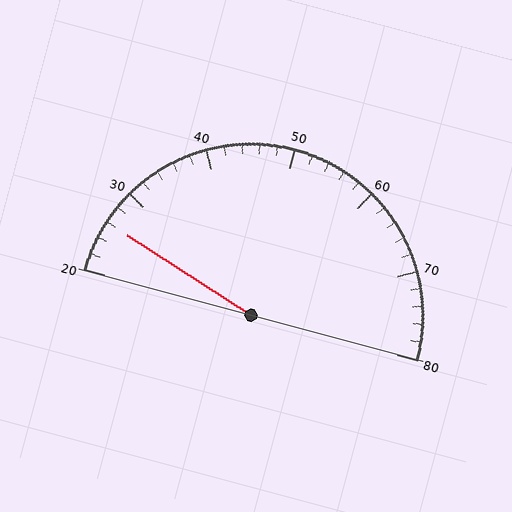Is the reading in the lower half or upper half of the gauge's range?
The reading is in the lower half of the range (20 to 80).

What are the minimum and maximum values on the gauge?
The gauge ranges from 20 to 80.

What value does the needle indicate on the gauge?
The needle indicates approximately 26.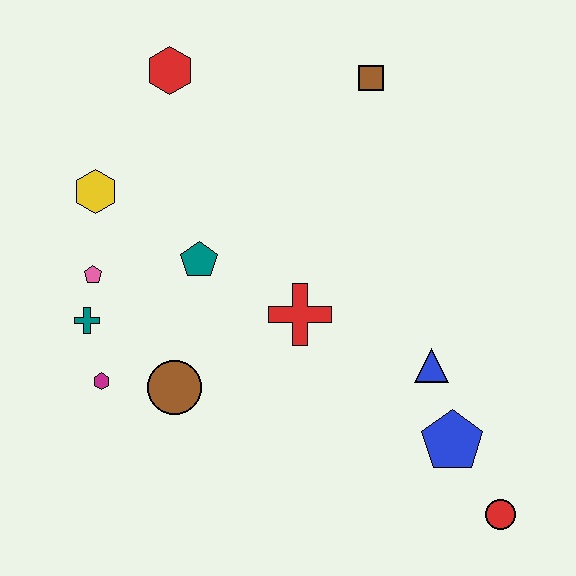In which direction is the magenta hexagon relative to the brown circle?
The magenta hexagon is to the left of the brown circle.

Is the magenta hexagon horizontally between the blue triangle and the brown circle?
No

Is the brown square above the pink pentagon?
Yes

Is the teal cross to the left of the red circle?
Yes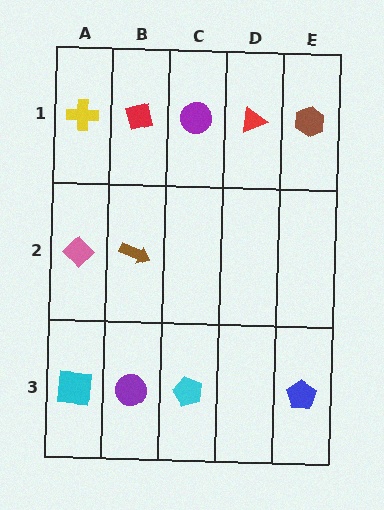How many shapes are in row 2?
2 shapes.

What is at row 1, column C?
A purple circle.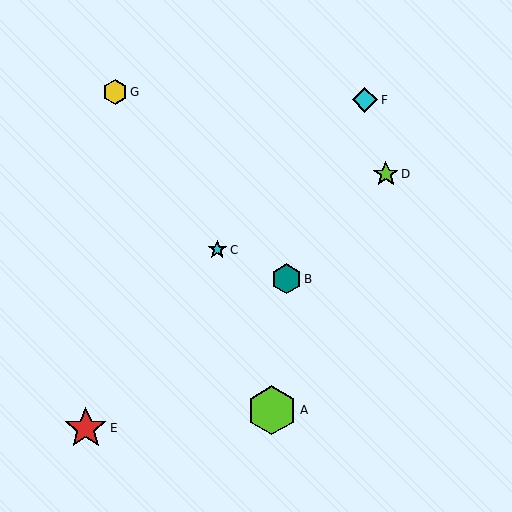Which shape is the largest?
The lime hexagon (labeled A) is the largest.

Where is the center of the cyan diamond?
The center of the cyan diamond is at (365, 100).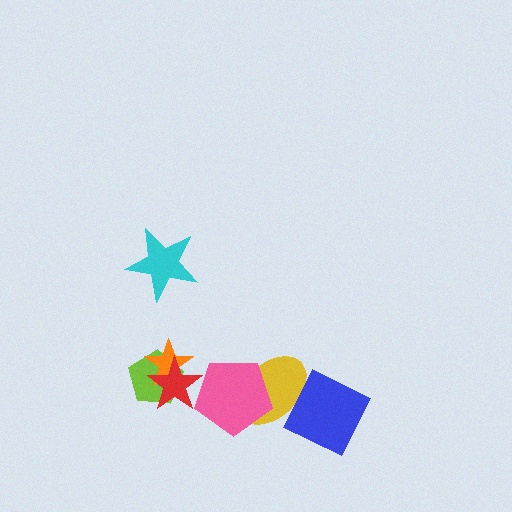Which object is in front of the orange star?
The red star is in front of the orange star.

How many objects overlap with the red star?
3 objects overlap with the red star.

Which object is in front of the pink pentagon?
The red star is in front of the pink pentagon.